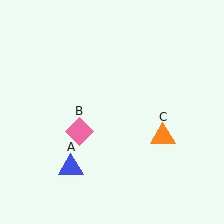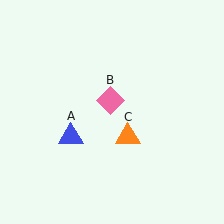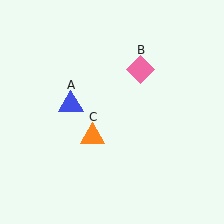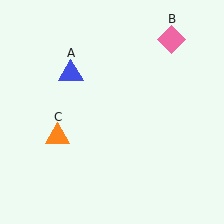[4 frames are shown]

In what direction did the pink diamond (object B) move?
The pink diamond (object B) moved up and to the right.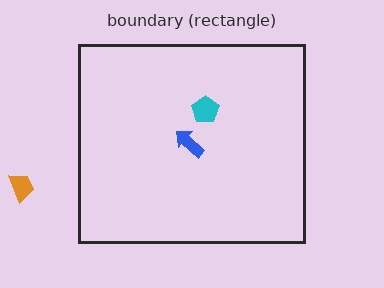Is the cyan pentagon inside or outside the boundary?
Inside.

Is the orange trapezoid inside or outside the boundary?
Outside.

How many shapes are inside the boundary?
2 inside, 1 outside.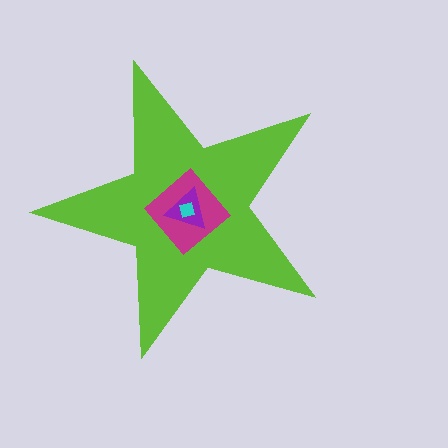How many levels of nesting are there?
4.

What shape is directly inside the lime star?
The magenta diamond.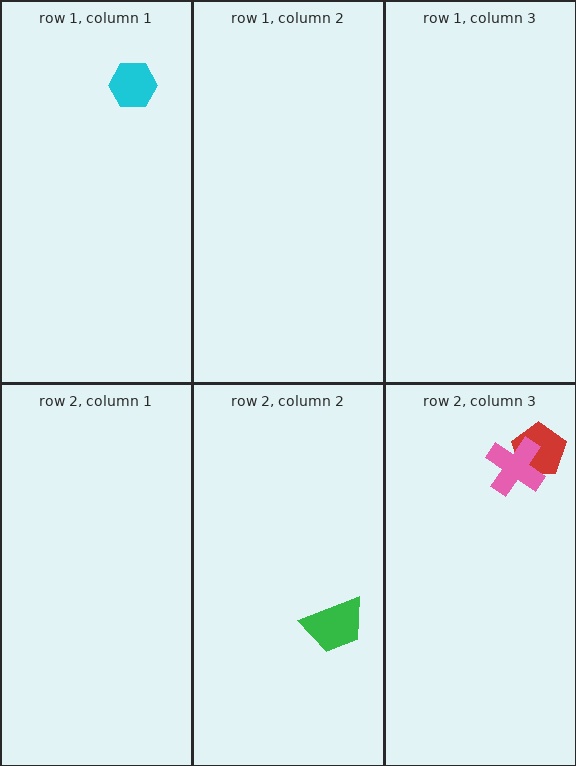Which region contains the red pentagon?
The row 2, column 3 region.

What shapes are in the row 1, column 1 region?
The cyan hexagon.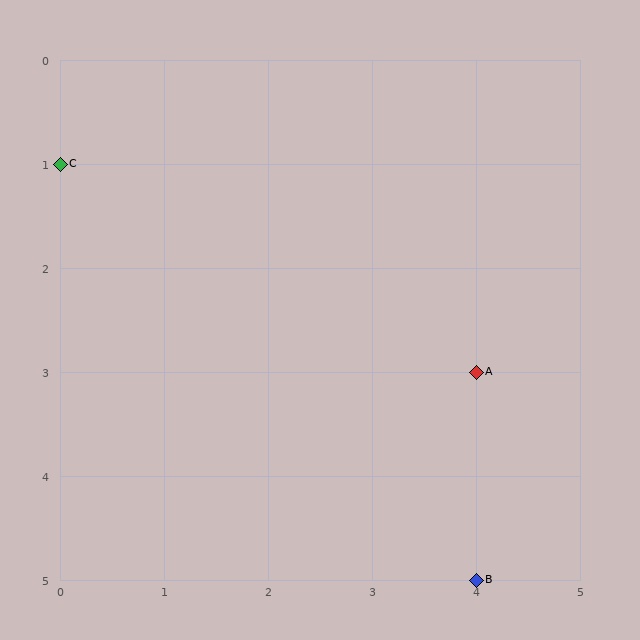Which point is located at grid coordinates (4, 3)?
Point A is at (4, 3).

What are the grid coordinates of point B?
Point B is at grid coordinates (4, 5).